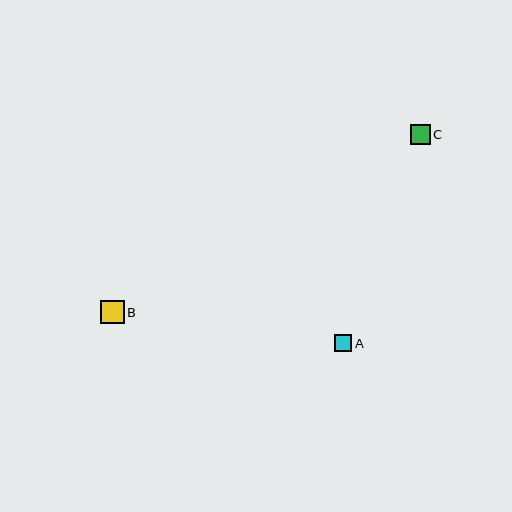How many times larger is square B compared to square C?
Square B is approximately 1.2 times the size of square C.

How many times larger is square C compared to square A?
Square C is approximately 1.2 times the size of square A.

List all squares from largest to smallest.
From largest to smallest: B, C, A.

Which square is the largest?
Square B is the largest with a size of approximately 23 pixels.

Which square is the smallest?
Square A is the smallest with a size of approximately 17 pixels.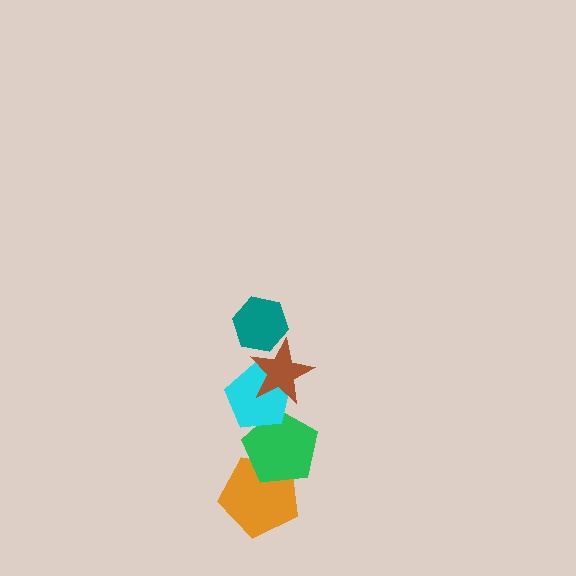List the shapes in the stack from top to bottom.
From top to bottom: the teal hexagon, the brown star, the cyan pentagon, the green pentagon, the orange pentagon.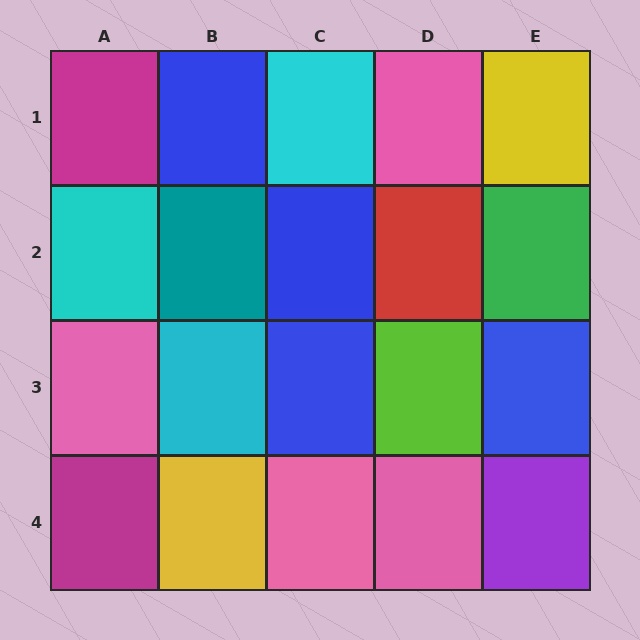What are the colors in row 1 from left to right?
Magenta, blue, cyan, pink, yellow.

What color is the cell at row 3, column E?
Blue.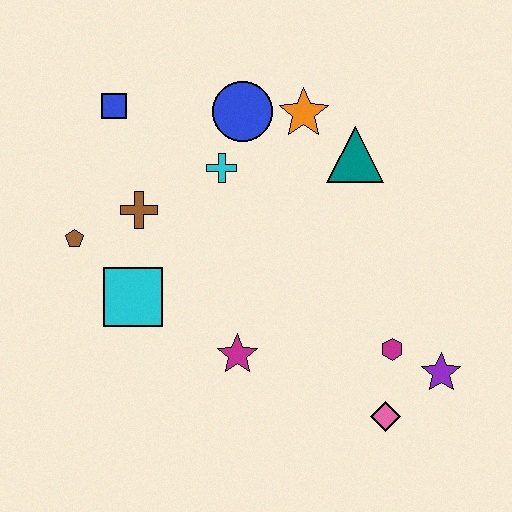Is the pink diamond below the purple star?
Yes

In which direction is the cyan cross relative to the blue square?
The cyan cross is to the right of the blue square.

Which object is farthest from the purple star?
The blue square is farthest from the purple star.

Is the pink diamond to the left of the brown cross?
No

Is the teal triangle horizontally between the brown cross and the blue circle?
No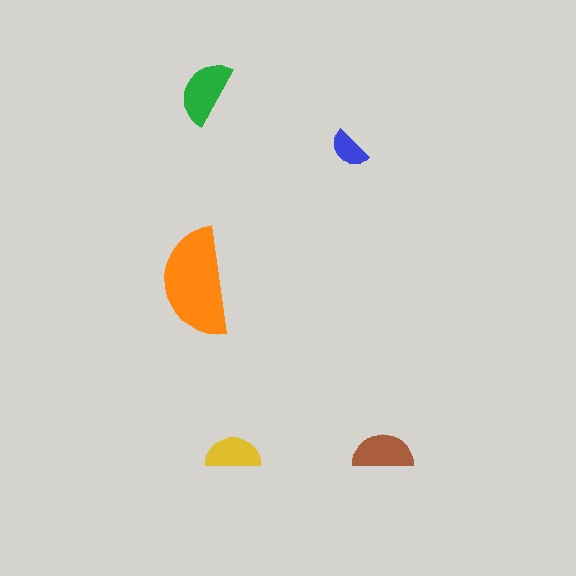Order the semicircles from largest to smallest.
the orange one, the green one, the brown one, the yellow one, the blue one.